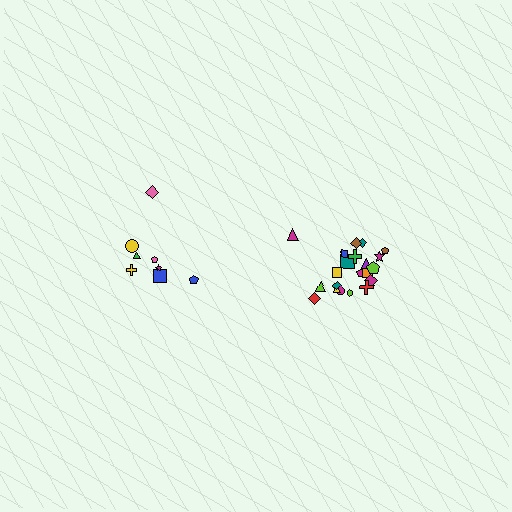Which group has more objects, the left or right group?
The right group.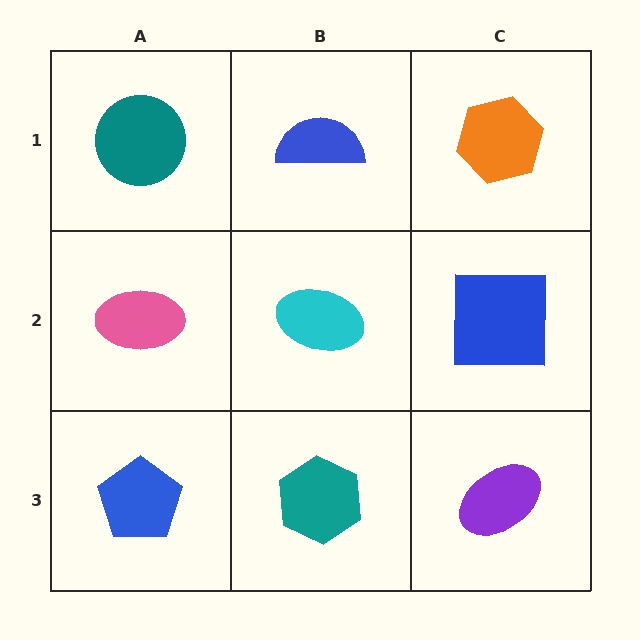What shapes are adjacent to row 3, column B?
A cyan ellipse (row 2, column B), a blue pentagon (row 3, column A), a purple ellipse (row 3, column C).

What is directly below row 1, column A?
A pink ellipse.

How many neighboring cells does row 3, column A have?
2.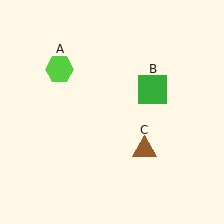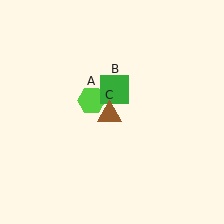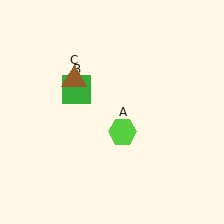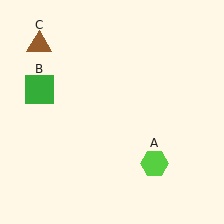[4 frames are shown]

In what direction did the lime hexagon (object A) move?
The lime hexagon (object A) moved down and to the right.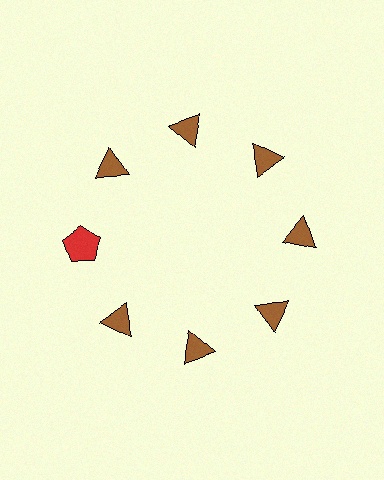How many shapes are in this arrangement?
There are 8 shapes arranged in a ring pattern.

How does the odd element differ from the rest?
It differs in both color (red instead of brown) and shape (pentagon instead of triangle).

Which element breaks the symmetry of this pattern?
The red pentagon at roughly the 9 o'clock position breaks the symmetry. All other shapes are brown triangles.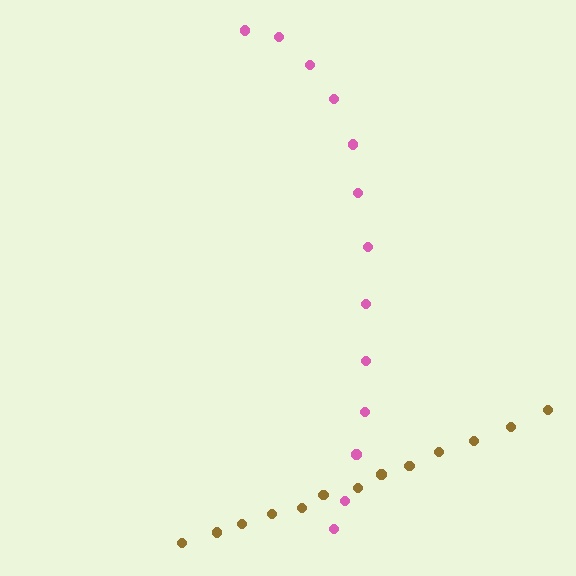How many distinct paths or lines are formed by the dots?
There are 2 distinct paths.